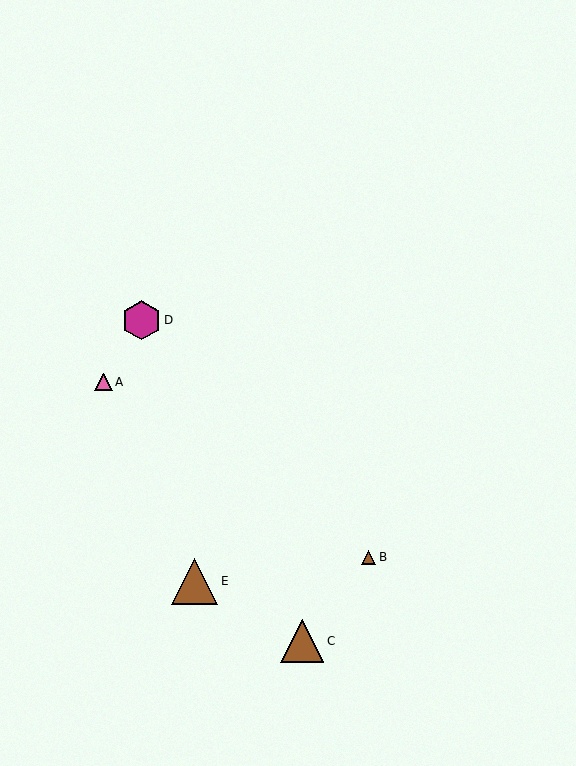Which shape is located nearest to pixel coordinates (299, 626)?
The brown triangle (labeled C) at (302, 641) is nearest to that location.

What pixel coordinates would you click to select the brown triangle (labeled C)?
Click at (302, 641) to select the brown triangle C.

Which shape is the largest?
The brown triangle (labeled E) is the largest.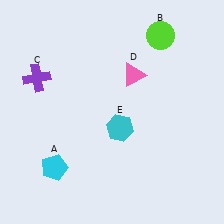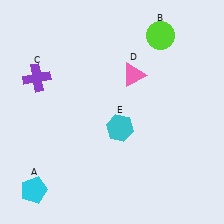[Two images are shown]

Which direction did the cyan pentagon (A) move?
The cyan pentagon (A) moved down.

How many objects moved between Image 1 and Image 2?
1 object moved between the two images.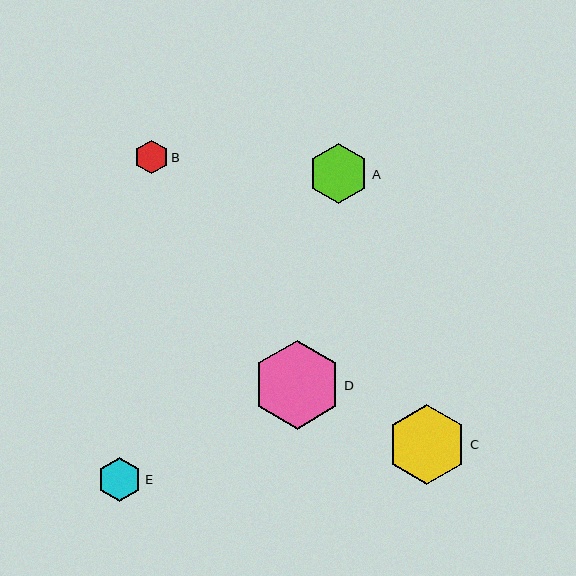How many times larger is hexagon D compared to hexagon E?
Hexagon D is approximately 2.0 times the size of hexagon E.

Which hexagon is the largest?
Hexagon D is the largest with a size of approximately 88 pixels.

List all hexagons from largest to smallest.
From largest to smallest: D, C, A, E, B.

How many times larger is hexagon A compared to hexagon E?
Hexagon A is approximately 1.4 times the size of hexagon E.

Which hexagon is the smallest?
Hexagon B is the smallest with a size of approximately 34 pixels.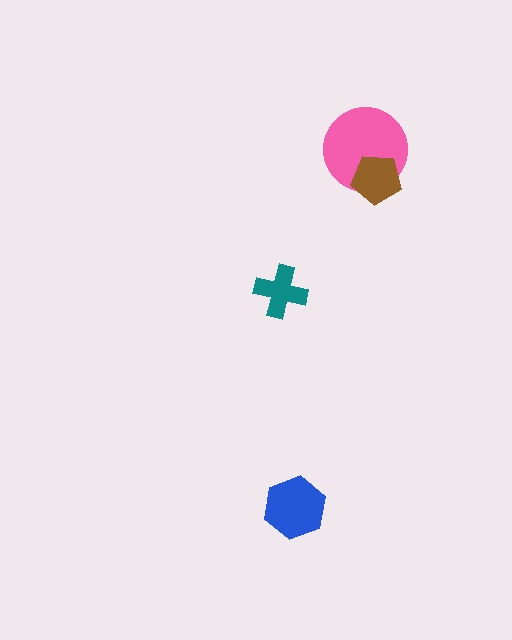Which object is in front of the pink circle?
The brown pentagon is in front of the pink circle.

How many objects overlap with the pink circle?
1 object overlaps with the pink circle.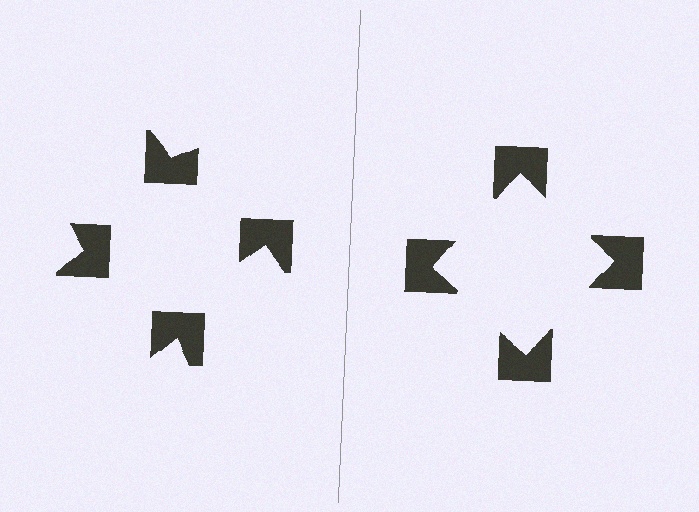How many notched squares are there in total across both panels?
8 — 4 on each side.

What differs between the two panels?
The notched squares are positioned identically on both sides; only the wedge orientations differ. On the right they align to a square; on the left they are misaligned.